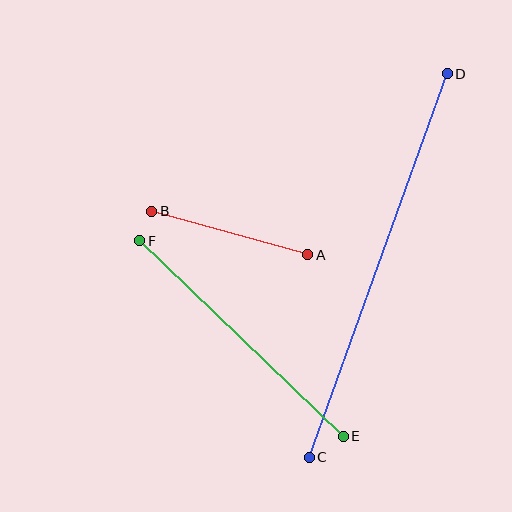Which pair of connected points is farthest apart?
Points C and D are farthest apart.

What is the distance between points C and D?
The distance is approximately 408 pixels.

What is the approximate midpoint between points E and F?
The midpoint is at approximately (242, 339) pixels.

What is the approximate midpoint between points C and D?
The midpoint is at approximately (378, 265) pixels.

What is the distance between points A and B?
The distance is approximately 162 pixels.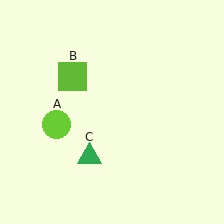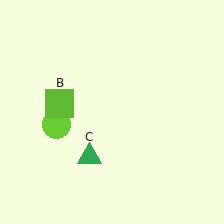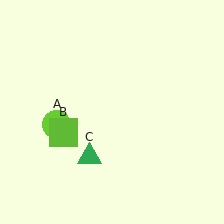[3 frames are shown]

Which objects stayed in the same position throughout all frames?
Lime circle (object A) and green triangle (object C) remained stationary.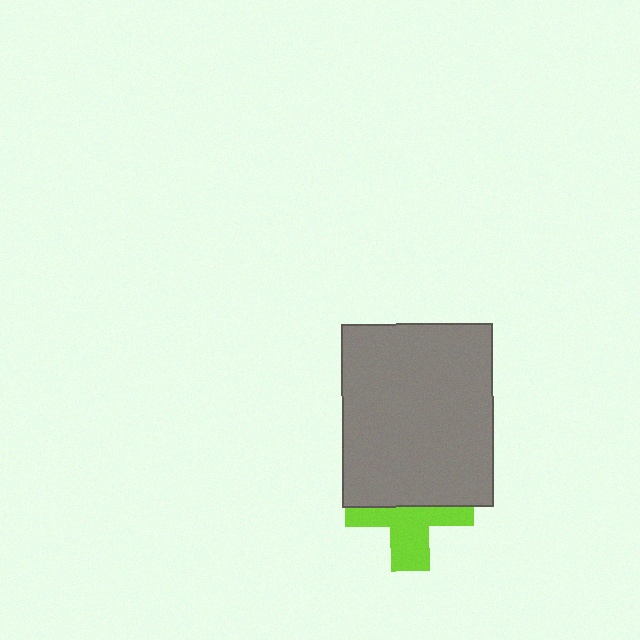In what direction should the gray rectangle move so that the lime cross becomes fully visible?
The gray rectangle should move up. That is the shortest direction to clear the overlap and leave the lime cross fully visible.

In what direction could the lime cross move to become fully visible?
The lime cross could move down. That would shift it out from behind the gray rectangle entirely.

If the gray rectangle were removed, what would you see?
You would see the complete lime cross.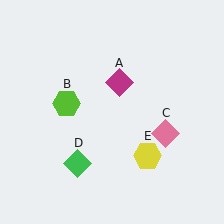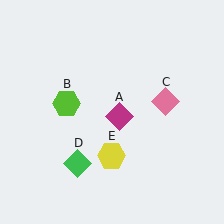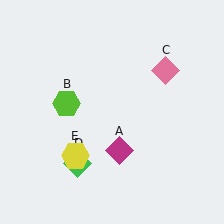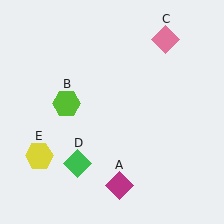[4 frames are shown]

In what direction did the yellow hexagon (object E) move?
The yellow hexagon (object E) moved left.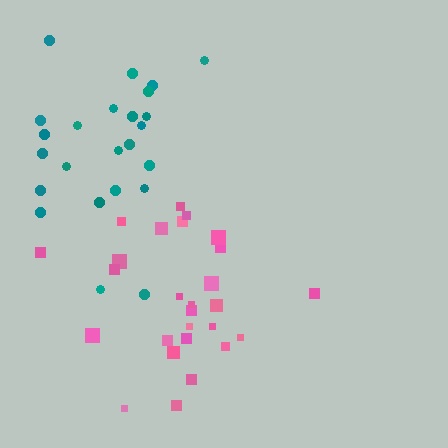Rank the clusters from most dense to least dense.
teal, pink.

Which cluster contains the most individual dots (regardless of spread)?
Pink (27).